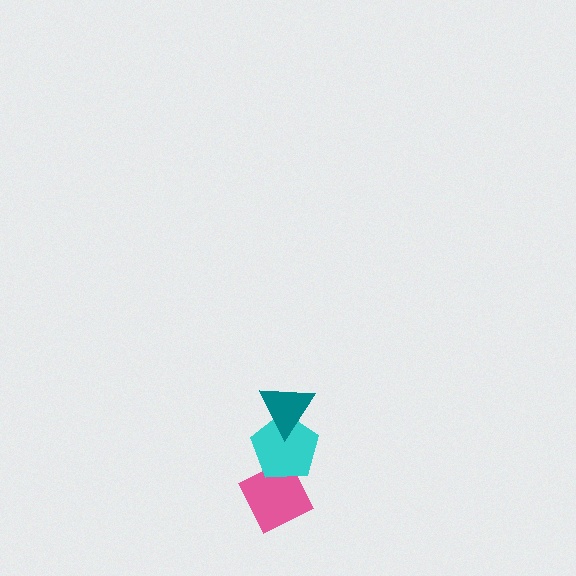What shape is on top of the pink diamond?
The cyan pentagon is on top of the pink diamond.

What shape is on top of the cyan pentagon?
The teal triangle is on top of the cyan pentagon.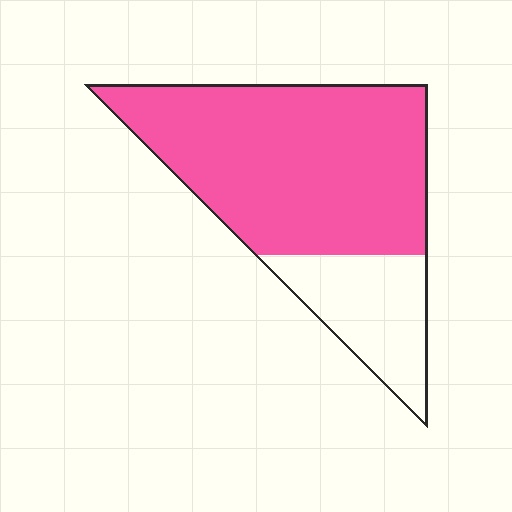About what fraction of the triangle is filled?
About three quarters (3/4).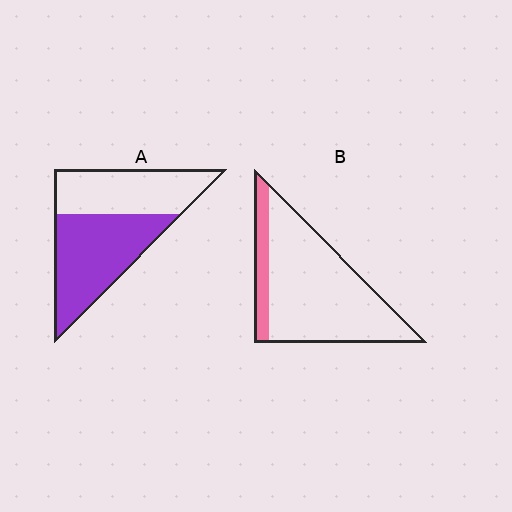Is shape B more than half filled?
No.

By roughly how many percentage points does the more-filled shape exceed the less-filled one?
By roughly 40 percentage points (A over B).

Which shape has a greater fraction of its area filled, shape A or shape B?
Shape A.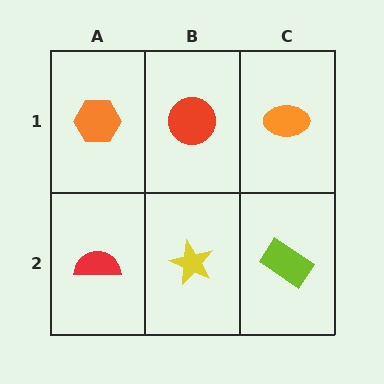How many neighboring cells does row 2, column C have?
2.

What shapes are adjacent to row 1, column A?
A red semicircle (row 2, column A), a red circle (row 1, column B).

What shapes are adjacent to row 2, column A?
An orange hexagon (row 1, column A), a yellow star (row 2, column B).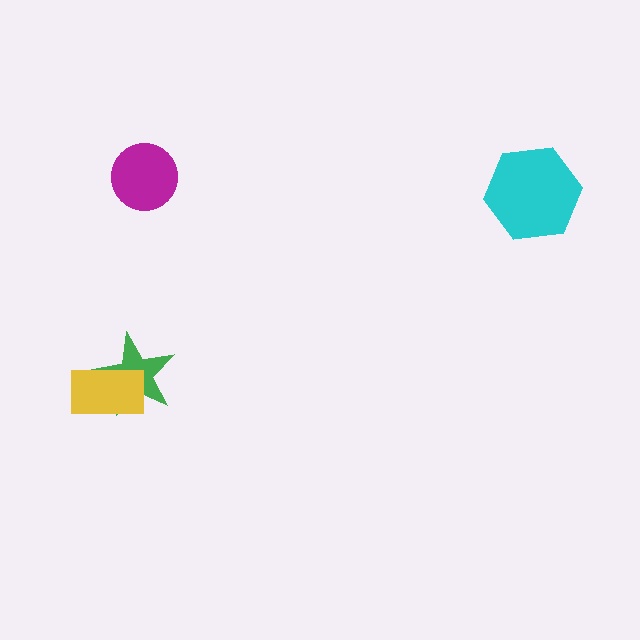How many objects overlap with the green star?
1 object overlaps with the green star.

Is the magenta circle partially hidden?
No, no other shape covers it.